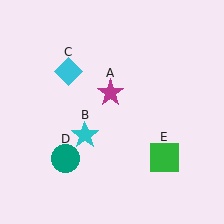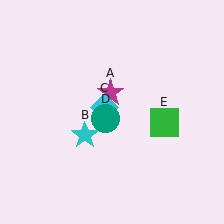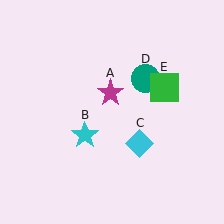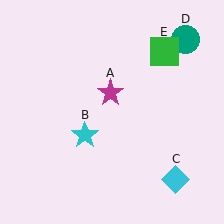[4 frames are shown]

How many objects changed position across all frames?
3 objects changed position: cyan diamond (object C), teal circle (object D), green square (object E).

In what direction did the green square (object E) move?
The green square (object E) moved up.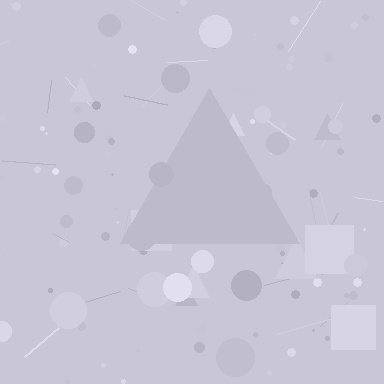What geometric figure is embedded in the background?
A triangle is embedded in the background.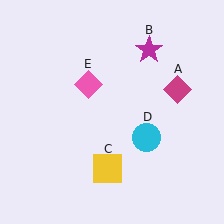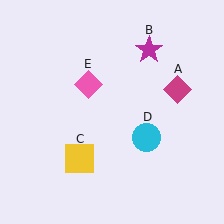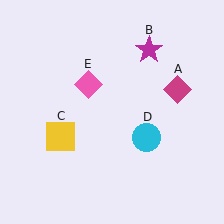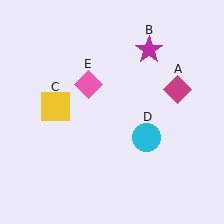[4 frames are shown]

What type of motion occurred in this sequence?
The yellow square (object C) rotated clockwise around the center of the scene.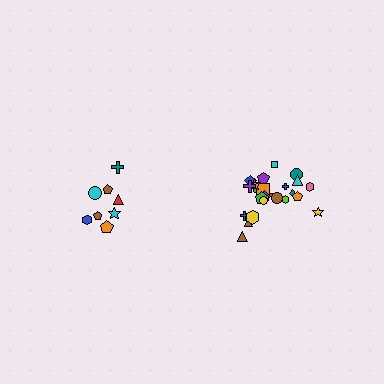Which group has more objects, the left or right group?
The right group.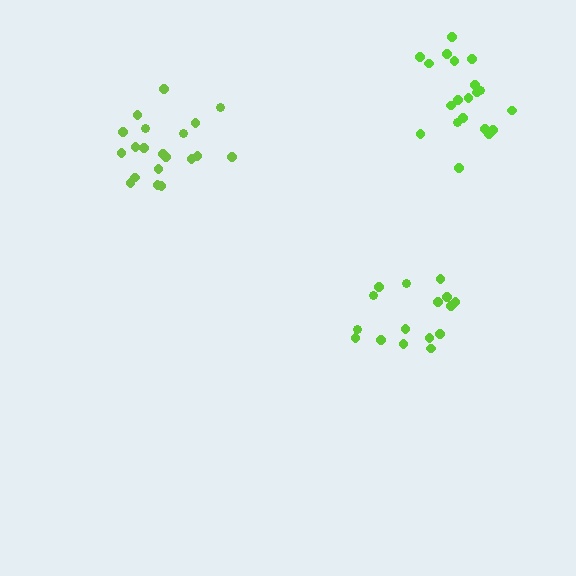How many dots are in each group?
Group 1: 20 dots, Group 2: 20 dots, Group 3: 16 dots (56 total).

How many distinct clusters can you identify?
There are 3 distinct clusters.